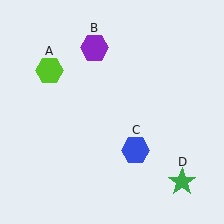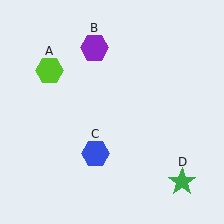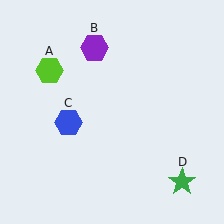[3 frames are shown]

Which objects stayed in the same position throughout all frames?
Lime hexagon (object A) and purple hexagon (object B) and green star (object D) remained stationary.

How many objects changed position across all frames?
1 object changed position: blue hexagon (object C).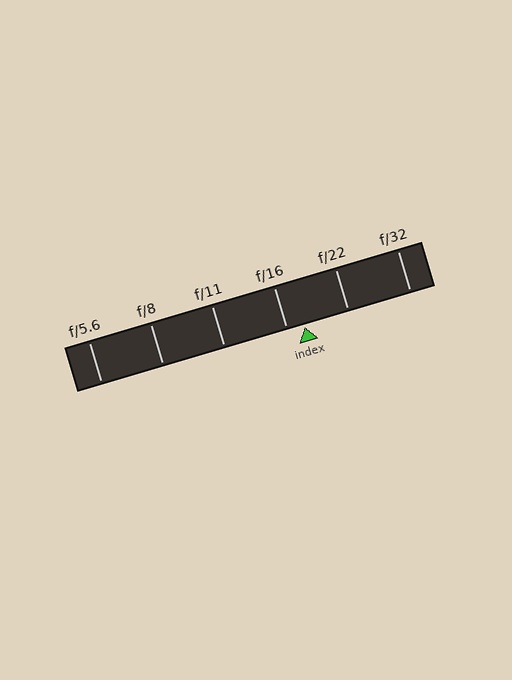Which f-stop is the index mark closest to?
The index mark is closest to f/16.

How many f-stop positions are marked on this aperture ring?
There are 6 f-stop positions marked.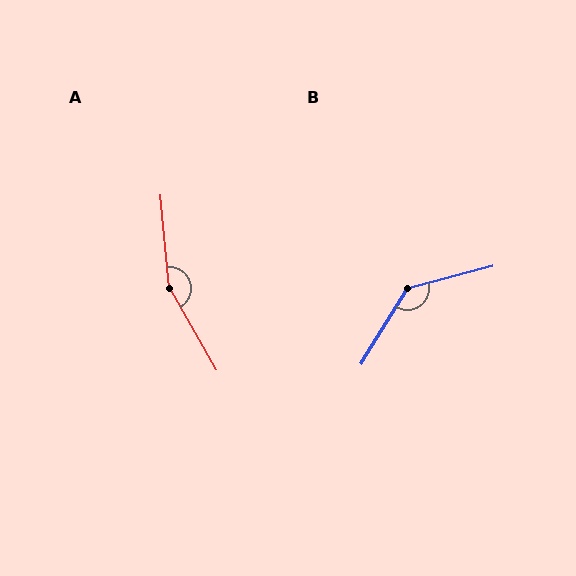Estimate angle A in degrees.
Approximately 155 degrees.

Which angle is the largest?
A, at approximately 155 degrees.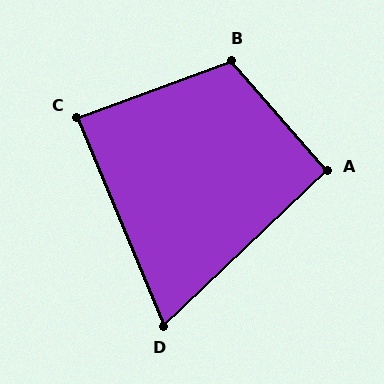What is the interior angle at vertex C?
Approximately 88 degrees (approximately right).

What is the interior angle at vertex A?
Approximately 92 degrees (approximately right).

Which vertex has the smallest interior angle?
D, at approximately 69 degrees.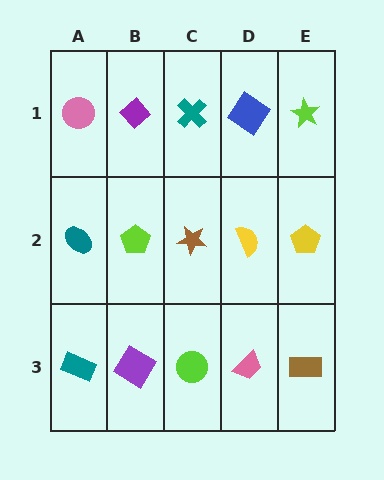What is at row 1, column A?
A pink circle.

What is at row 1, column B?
A purple diamond.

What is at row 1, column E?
A lime star.